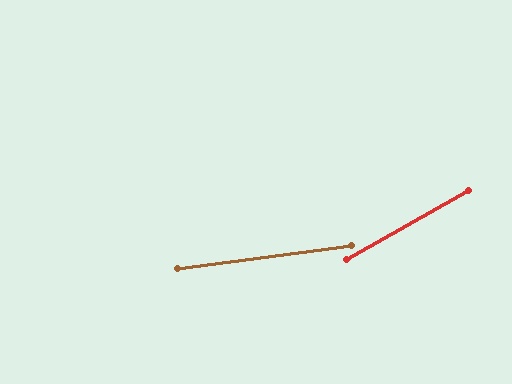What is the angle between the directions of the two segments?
Approximately 22 degrees.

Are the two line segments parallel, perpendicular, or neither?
Neither parallel nor perpendicular — they differ by about 22°.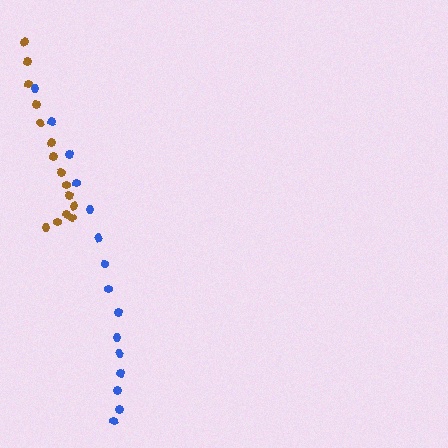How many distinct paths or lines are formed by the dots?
There are 2 distinct paths.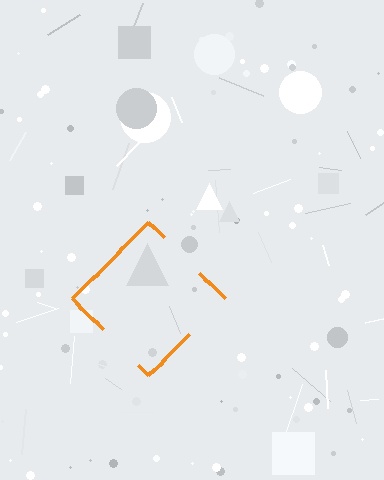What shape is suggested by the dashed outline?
The dashed outline suggests a diamond.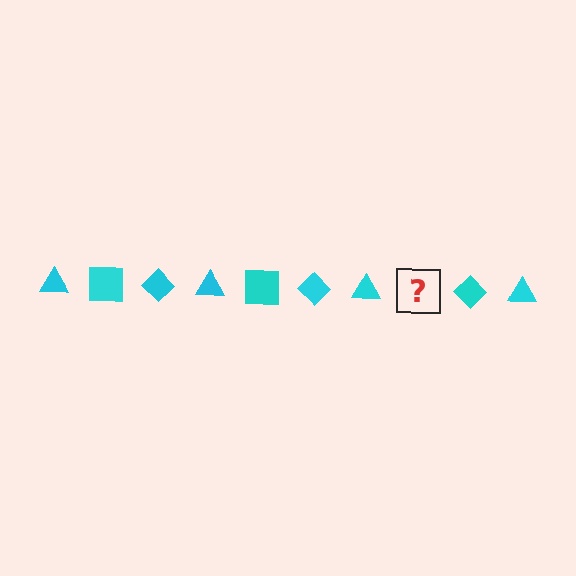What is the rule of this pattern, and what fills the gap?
The rule is that the pattern cycles through triangle, square, diamond shapes in cyan. The gap should be filled with a cyan square.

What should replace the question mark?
The question mark should be replaced with a cyan square.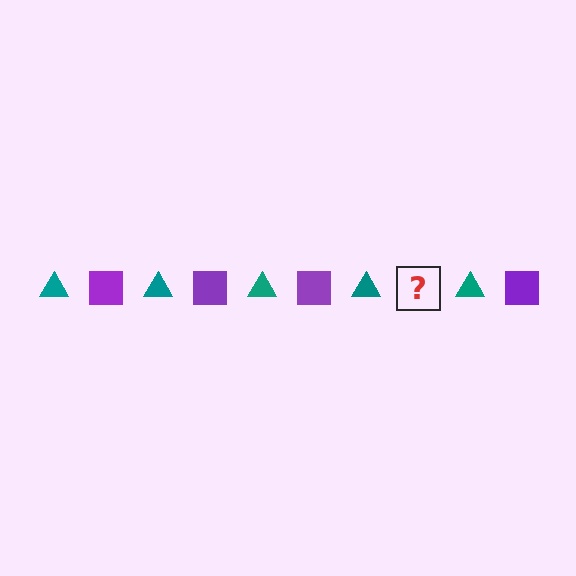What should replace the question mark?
The question mark should be replaced with a purple square.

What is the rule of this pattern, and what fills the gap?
The rule is that the pattern alternates between teal triangle and purple square. The gap should be filled with a purple square.